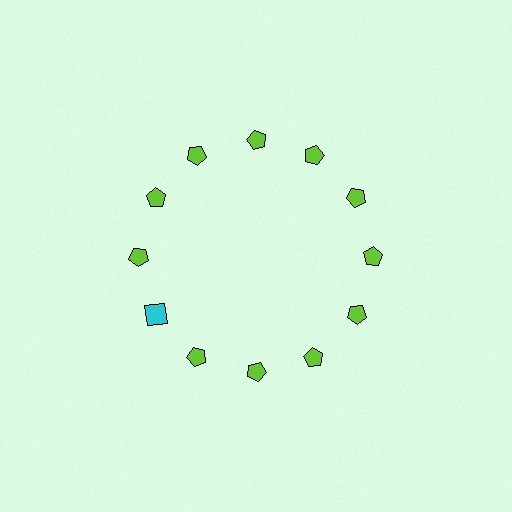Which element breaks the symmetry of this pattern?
The cyan square at roughly the 8 o'clock position breaks the symmetry. All other shapes are lime pentagons.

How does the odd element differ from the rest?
It differs in both color (cyan instead of lime) and shape (square instead of pentagon).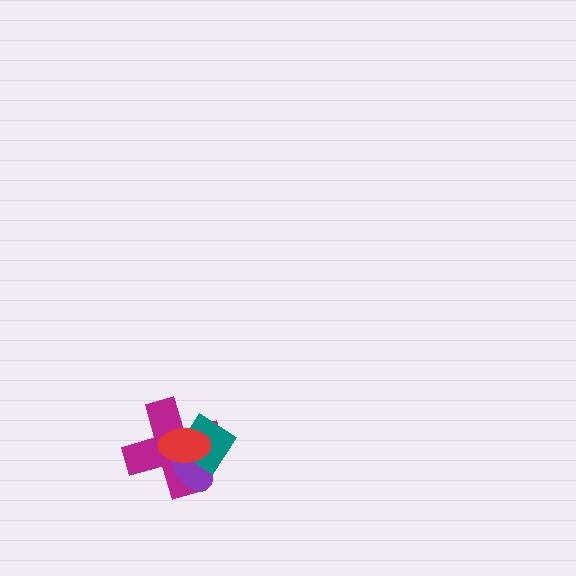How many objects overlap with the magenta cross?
3 objects overlap with the magenta cross.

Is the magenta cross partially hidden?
Yes, it is partially covered by another shape.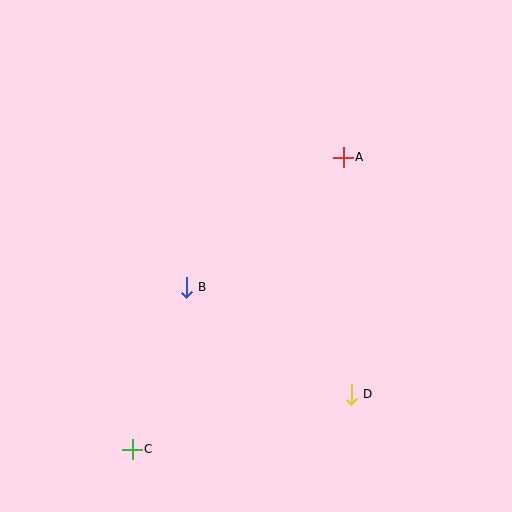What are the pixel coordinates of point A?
Point A is at (343, 157).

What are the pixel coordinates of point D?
Point D is at (351, 394).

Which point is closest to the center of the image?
Point B at (186, 287) is closest to the center.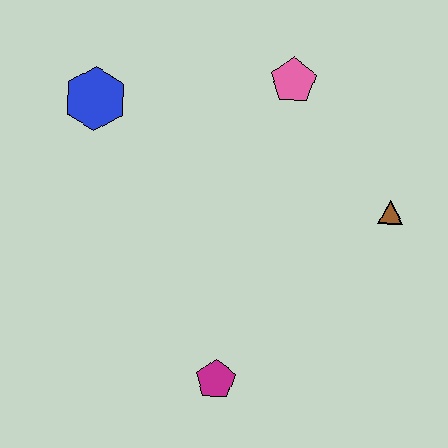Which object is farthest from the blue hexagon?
The brown triangle is farthest from the blue hexagon.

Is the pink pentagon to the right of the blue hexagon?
Yes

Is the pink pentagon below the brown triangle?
No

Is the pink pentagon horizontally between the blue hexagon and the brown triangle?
Yes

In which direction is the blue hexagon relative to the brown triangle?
The blue hexagon is to the left of the brown triangle.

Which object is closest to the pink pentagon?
The brown triangle is closest to the pink pentagon.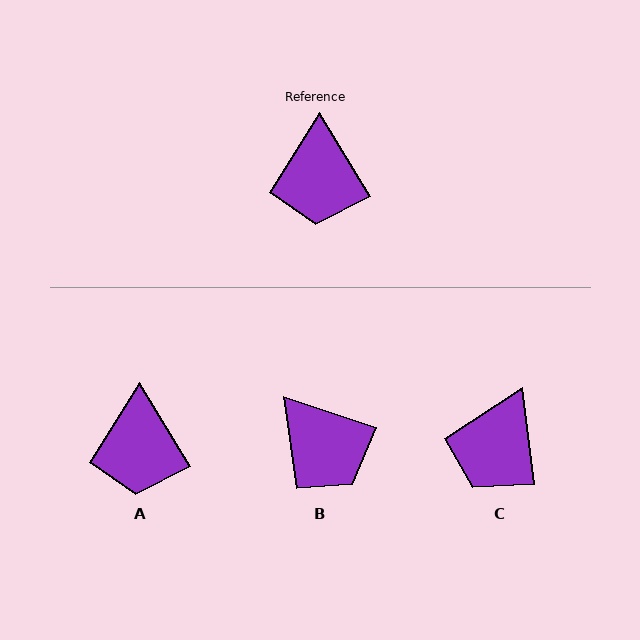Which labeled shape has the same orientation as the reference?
A.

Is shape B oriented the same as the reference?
No, it is off by about 40 degrees.